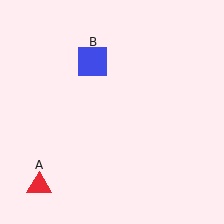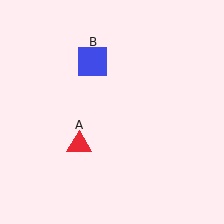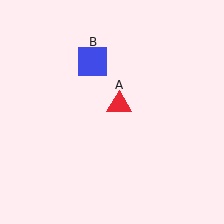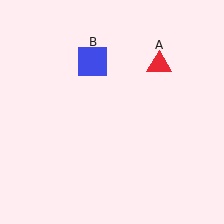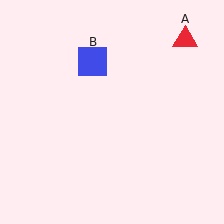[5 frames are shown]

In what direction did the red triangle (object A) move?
The red triangle (object A) moved up and to the right.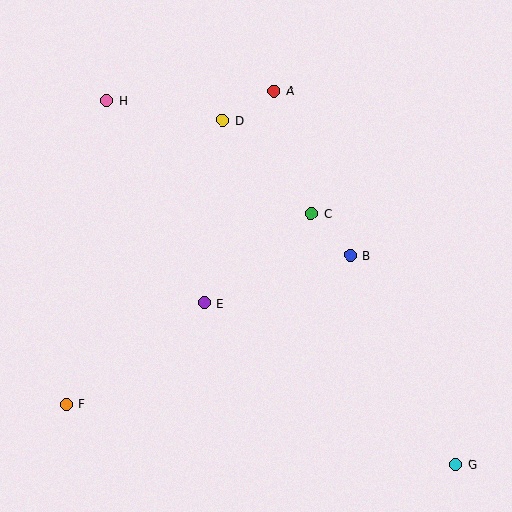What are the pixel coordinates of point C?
Point C is at (312, 213).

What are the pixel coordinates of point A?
Point A is at (274, 91).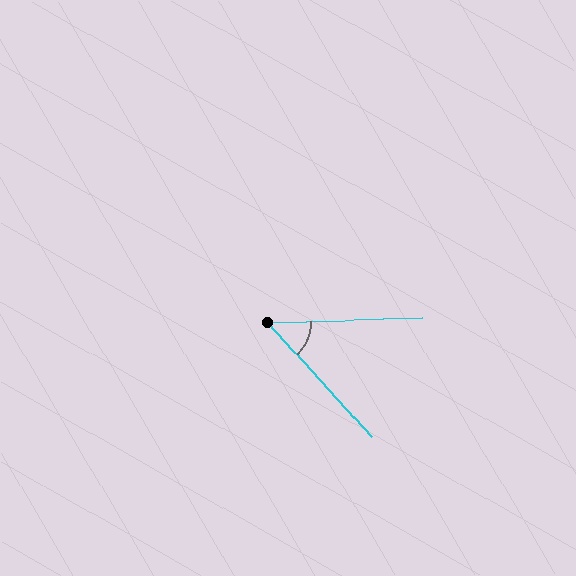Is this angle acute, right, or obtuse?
It is acute.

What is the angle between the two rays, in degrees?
Approximately 50 degrees.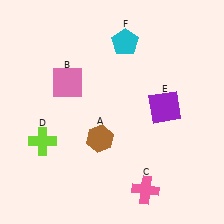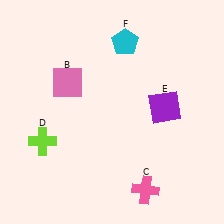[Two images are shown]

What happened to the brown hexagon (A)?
The brown hexagon (A) was removed in Image 2. It was in the bottom-left area of Image 1.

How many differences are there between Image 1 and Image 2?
There is 1 difference between the two images.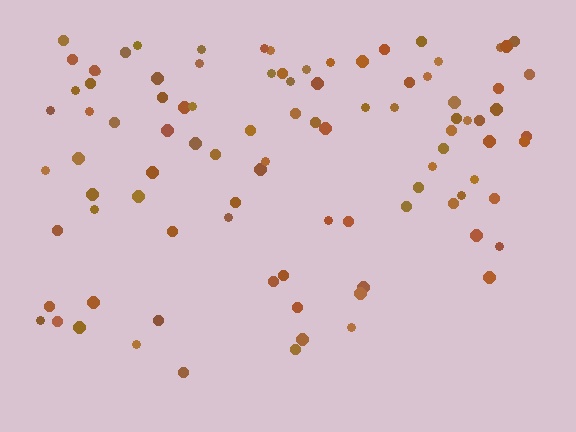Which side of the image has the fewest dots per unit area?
The bottom.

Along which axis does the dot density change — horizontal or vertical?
Vertical.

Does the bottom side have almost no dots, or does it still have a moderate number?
Still a moderate number, just noticeably fewer than the top.